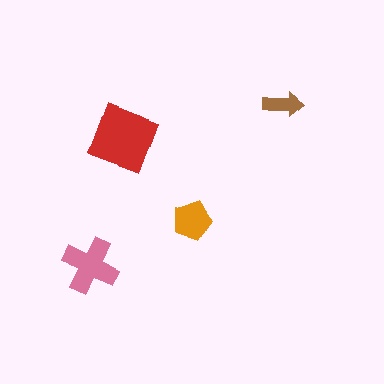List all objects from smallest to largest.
The brown arrow, the orange pentagon, the pink cross, the red diamond.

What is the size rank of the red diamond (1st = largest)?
1st.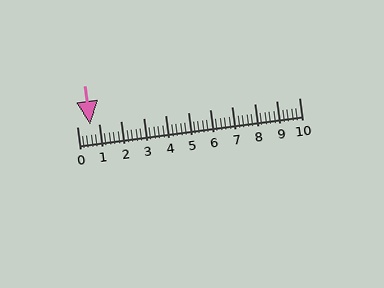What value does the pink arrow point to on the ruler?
The pink arrow points to approximately 0.6.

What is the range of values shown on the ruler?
The ruler shows values from 0 to 10.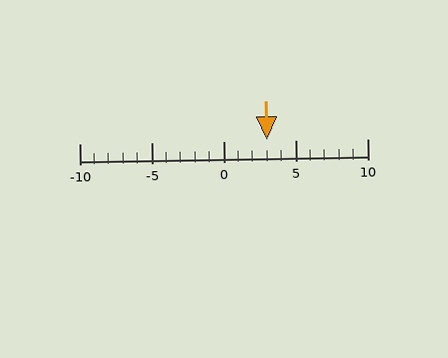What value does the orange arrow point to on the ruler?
The orange arrow points to approximately 3.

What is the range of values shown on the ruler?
The ruler shows values from -10 to 10.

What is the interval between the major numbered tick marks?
The major tick marks are spaced 5 units apart.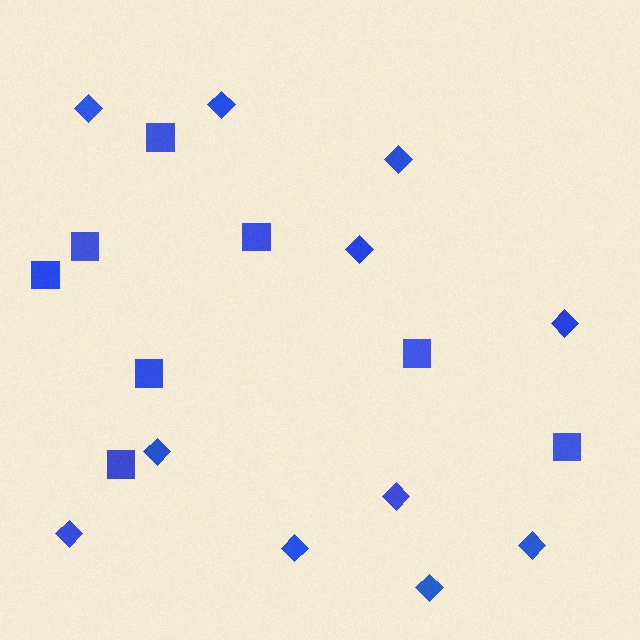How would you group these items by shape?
There are 2 groups: one group of squares (8) and one group of diamonds (11).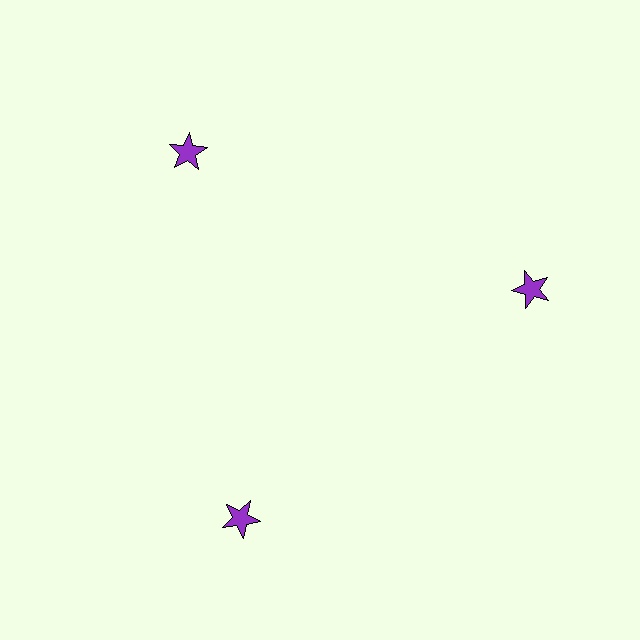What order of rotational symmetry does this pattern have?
This pattern has 3-fold rotational symmetry.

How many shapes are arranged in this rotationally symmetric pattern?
There are 3 shapes, arranged in 3 groups of 1.